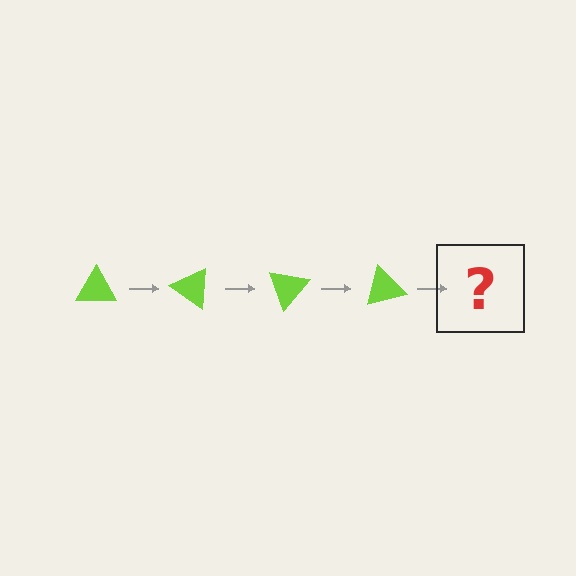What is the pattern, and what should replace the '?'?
The pattern is that the triangle rotates 35 degrees each step. The '?' should be a lime triangle rotated 140 degrees.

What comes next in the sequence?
The next element should be a lime triangle rotated 140 degrees.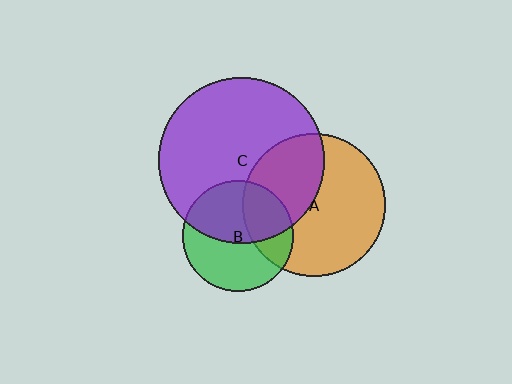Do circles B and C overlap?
Yes.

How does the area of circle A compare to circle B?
Approximately 1.7 times.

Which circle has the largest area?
Circle C (purple).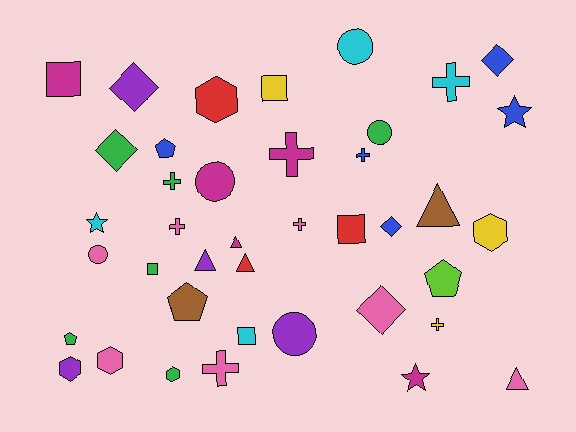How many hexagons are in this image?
There are 5 hexagons.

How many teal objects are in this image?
There are no teal objects.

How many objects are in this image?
There are 40 objects.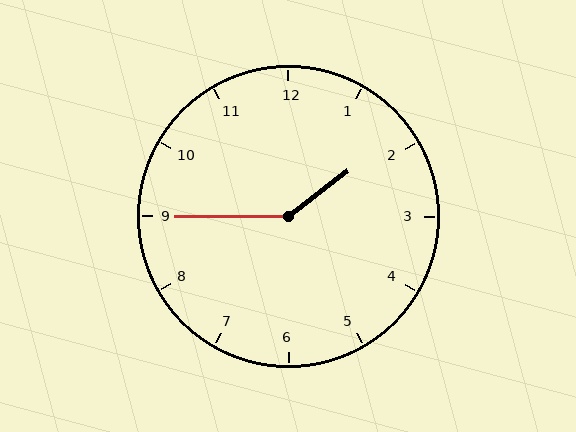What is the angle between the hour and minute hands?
Approximately 142 degrees.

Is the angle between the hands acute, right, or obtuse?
It is obtuse.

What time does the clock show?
1:45.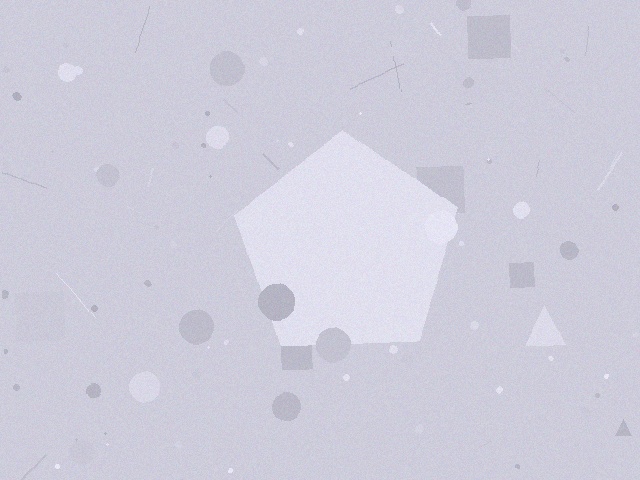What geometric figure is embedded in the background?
A pentagon is embedded in the background.